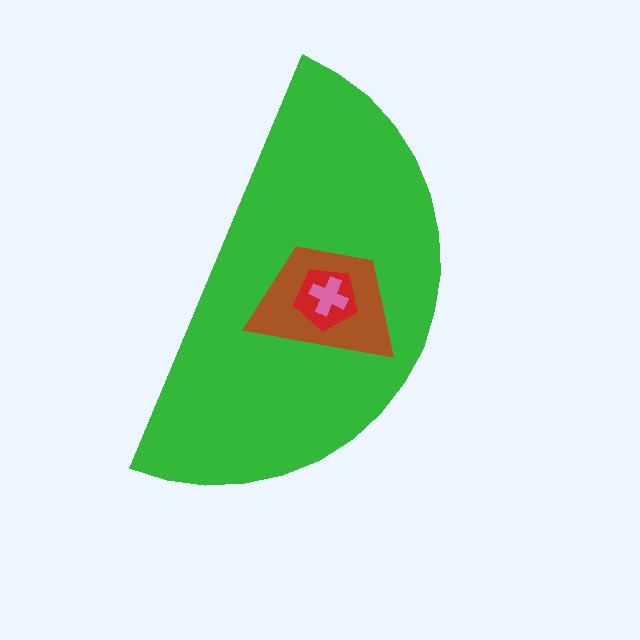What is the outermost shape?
The green semicircle.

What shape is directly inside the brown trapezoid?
The red pentagon.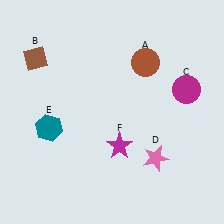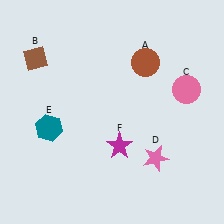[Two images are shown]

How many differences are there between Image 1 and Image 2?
There is 1 difference between the two images.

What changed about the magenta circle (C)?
In Image 1, C is magenta. In Image 2, it changed to pink.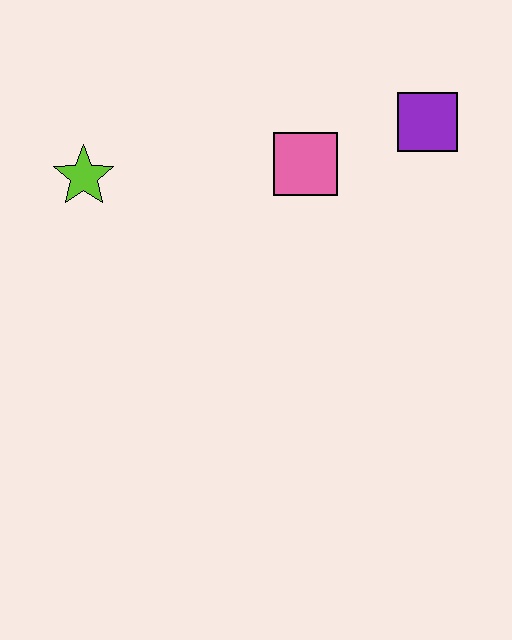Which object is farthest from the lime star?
The purple square is farthest from the lime star.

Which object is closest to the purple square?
The pink square is closest to the purple square.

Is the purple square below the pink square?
No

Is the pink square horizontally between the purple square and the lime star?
Yes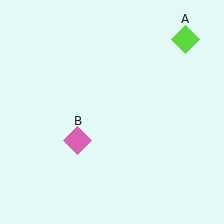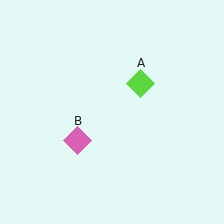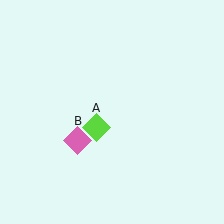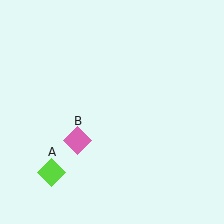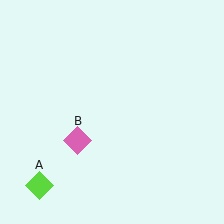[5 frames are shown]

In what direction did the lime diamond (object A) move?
The lime diamond (object A) moved down and to the left.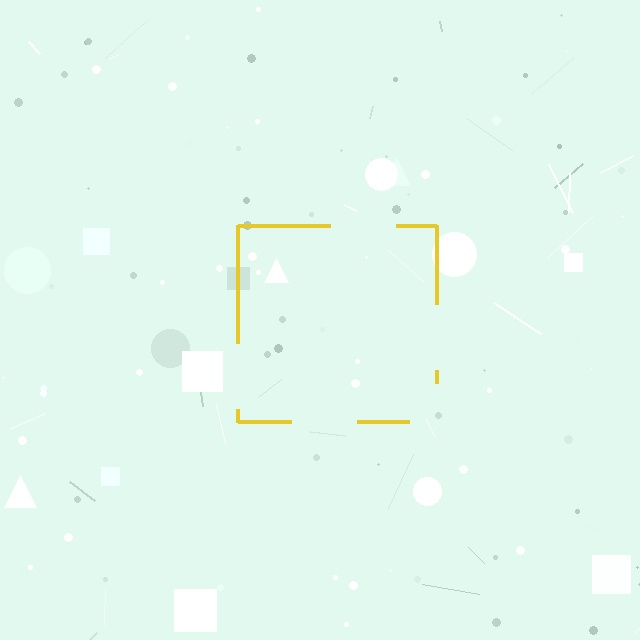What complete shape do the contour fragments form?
The contour fragments form a square.